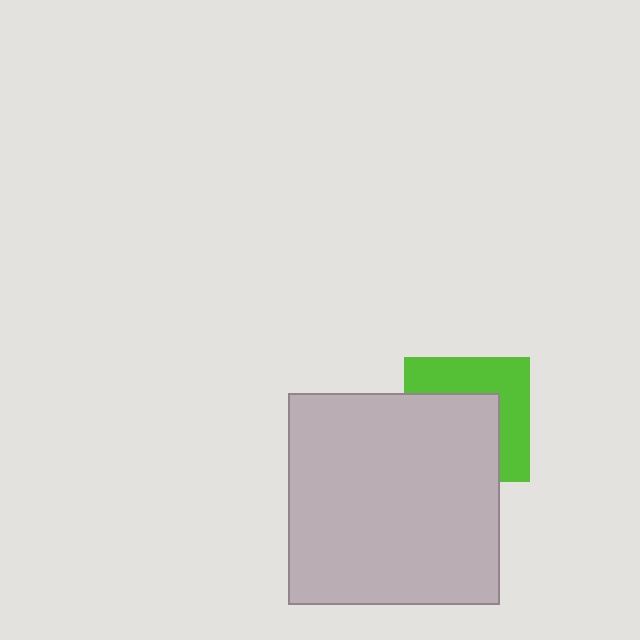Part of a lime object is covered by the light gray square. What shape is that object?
It is a square.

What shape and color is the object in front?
The object in front is a light gray square.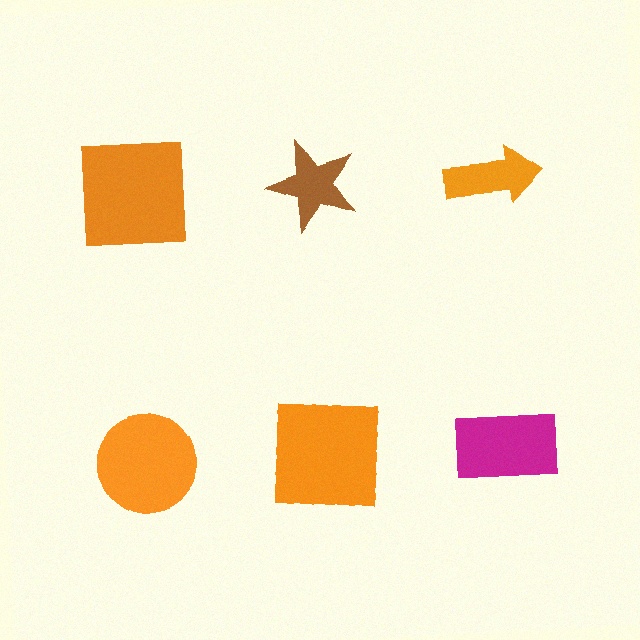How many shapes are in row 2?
3 shapes.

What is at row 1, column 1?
An orange square.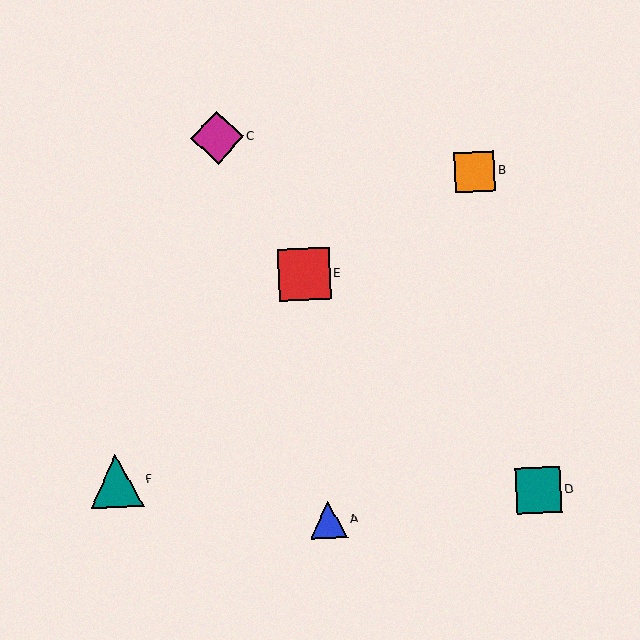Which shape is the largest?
The teal triangle (labeled F) is the largest.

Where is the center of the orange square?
The center of the orange square is at (475, 172).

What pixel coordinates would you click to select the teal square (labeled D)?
Click at (539, 490) to select the teal square D.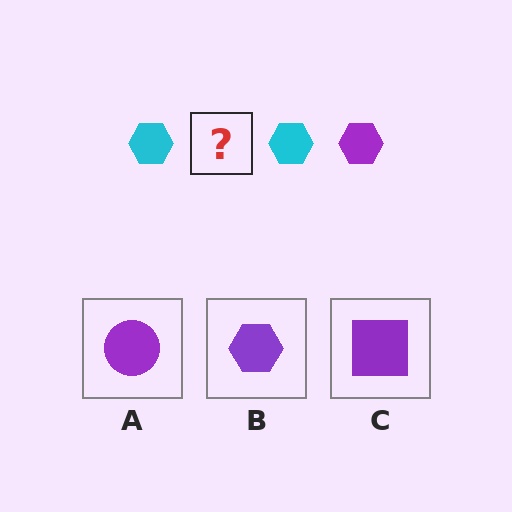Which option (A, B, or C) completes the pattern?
B.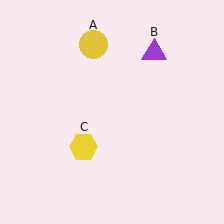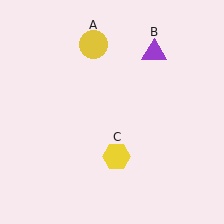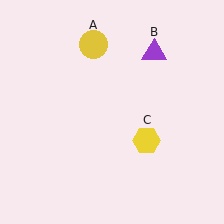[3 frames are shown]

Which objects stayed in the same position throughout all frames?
Yellow circle (object A) and purple triangle (object B) remained stationary.